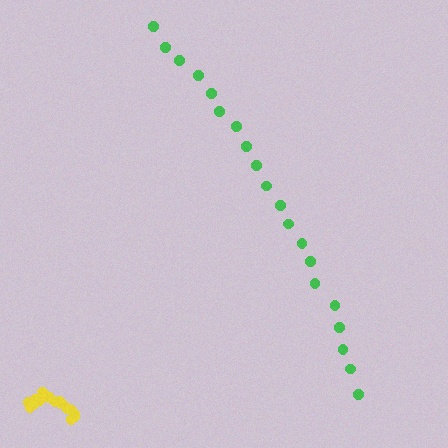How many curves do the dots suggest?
There are 2 distinct paths.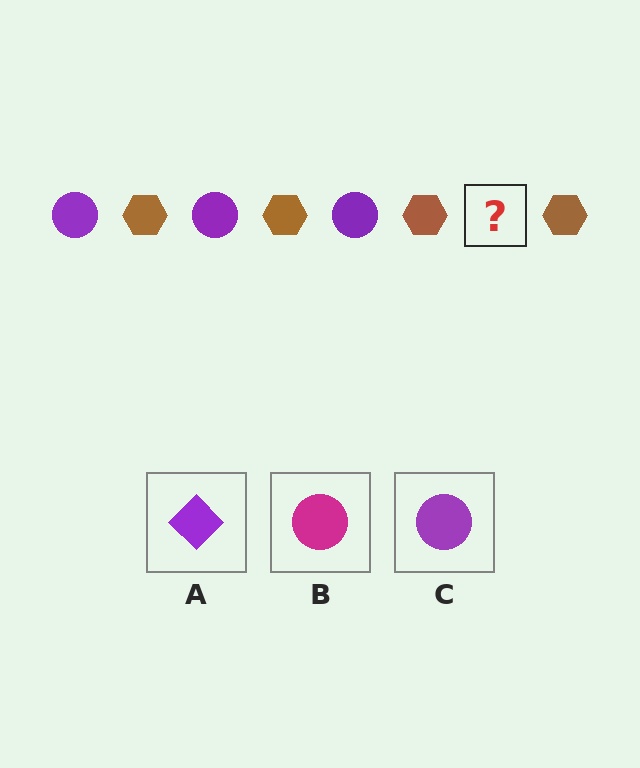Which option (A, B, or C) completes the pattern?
C.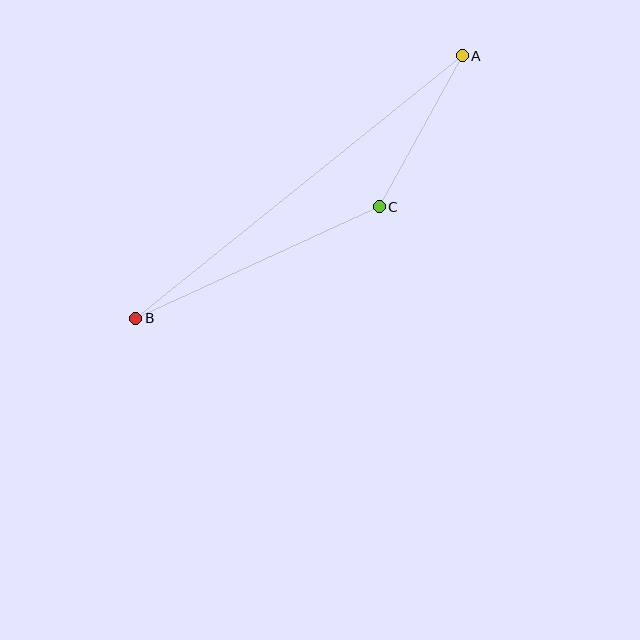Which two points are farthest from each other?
Points A and B are farthest from each other.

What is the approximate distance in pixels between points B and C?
The distance between B and C is approximately 268 pixels.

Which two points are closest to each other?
Points A and C are closest to each other.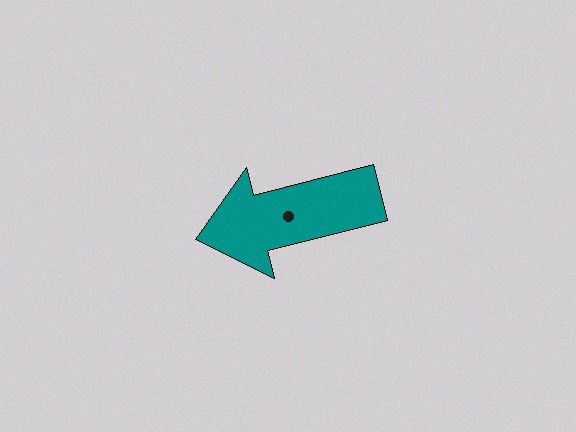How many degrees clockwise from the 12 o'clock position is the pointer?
Approximately 256 degrees.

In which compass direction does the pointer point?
West.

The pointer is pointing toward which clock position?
Roughly 9 o'clock.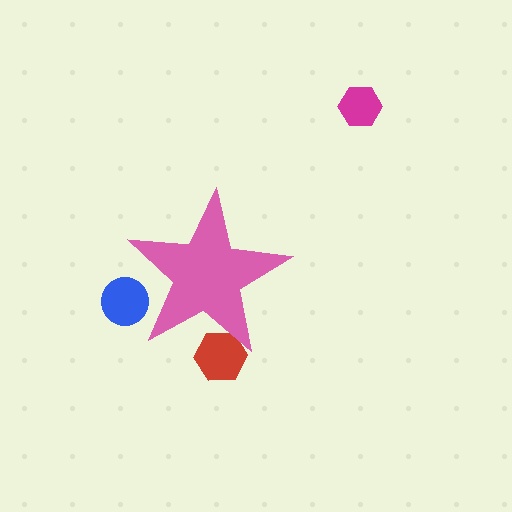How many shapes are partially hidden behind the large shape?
2 shapes are partially hidden.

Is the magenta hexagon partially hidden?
No, the magenta hexagon is fully visible.